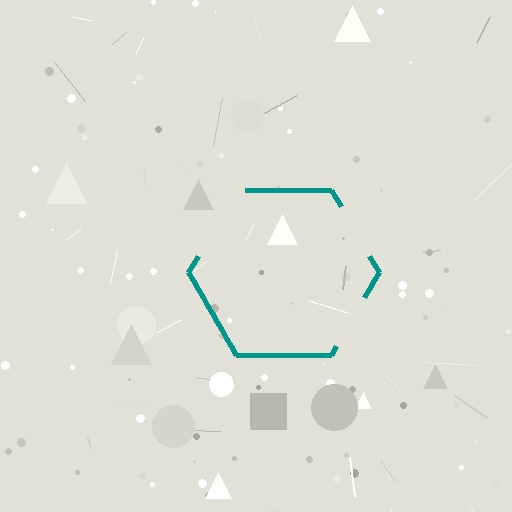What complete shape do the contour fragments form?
The contour fragments form a hexagon.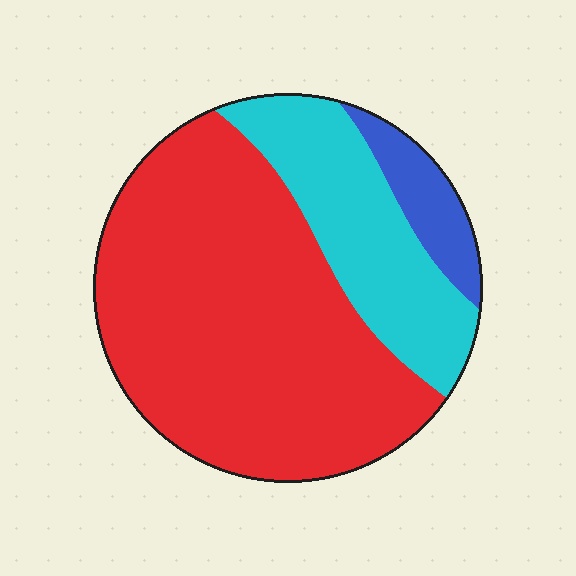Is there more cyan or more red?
Red.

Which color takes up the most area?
Red, at roughly 65%.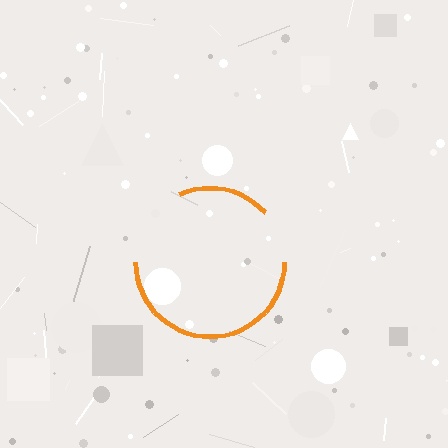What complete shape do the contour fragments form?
The contour fragments form a circle.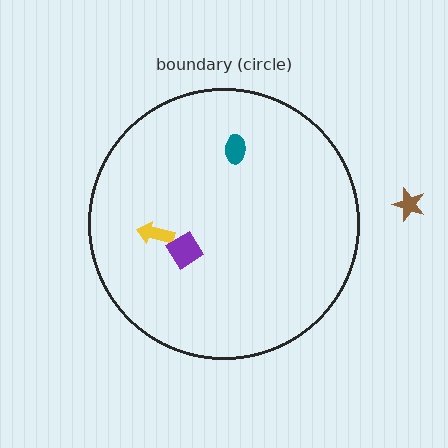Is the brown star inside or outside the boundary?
Outside.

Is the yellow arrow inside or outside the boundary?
Inside.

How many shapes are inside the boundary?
3 inside, 1 outside.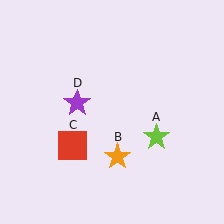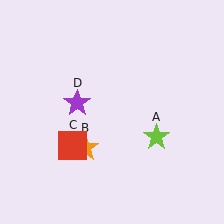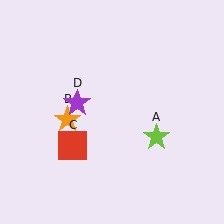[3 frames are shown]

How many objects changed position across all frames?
1 object changed position: orange star (object B).